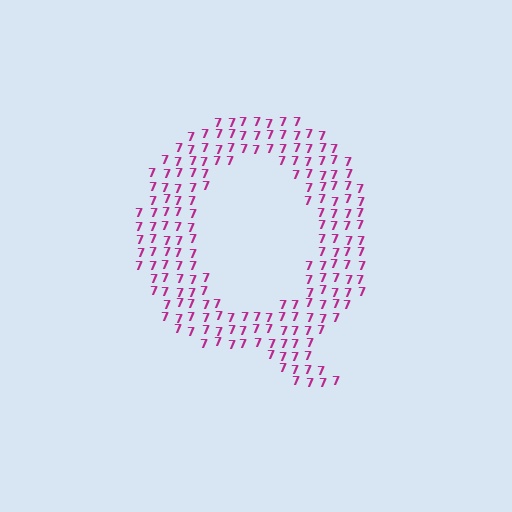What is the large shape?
The large shape is the letter Q.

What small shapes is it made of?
It is made of small digit 7's.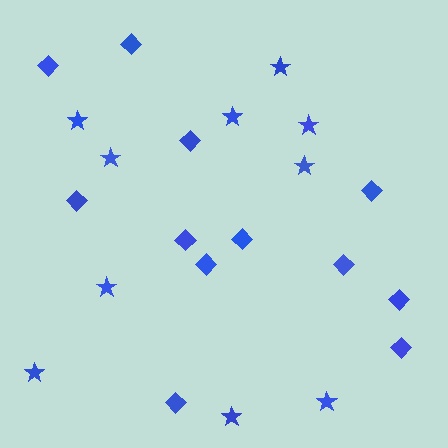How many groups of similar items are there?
There are 2 groups: one group of stars (10) and one group of diamonds (12).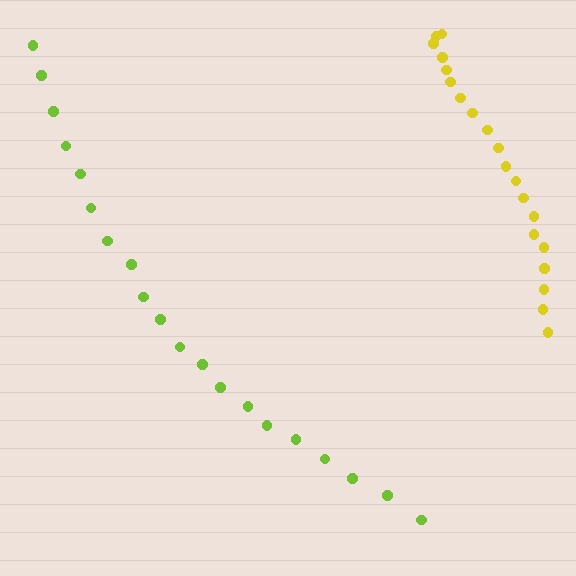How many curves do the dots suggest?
There are 2 distinct paths.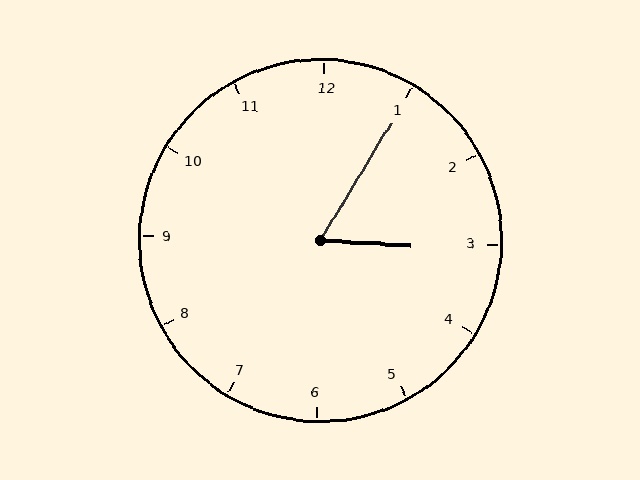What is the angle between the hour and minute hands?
Approximately 62 degrees.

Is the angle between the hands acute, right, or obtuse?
It is acute.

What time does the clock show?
3:05.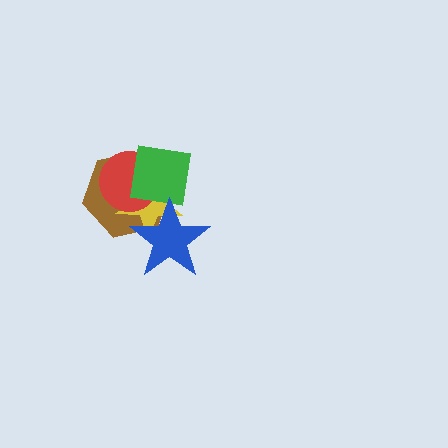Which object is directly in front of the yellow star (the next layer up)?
The red circle is directly in front of the yellow star.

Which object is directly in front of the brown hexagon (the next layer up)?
The yellow star is directly in front of the brown hexagon.